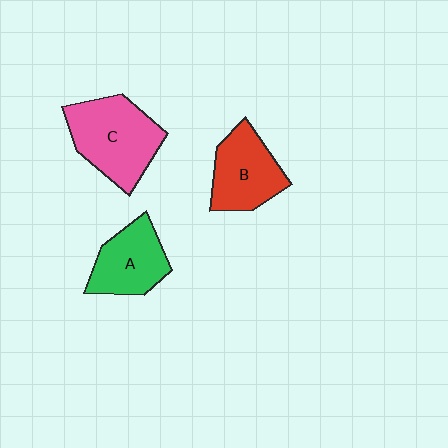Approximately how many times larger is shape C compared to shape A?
Approximately 1.4 times.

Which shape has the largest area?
Shape C (pink).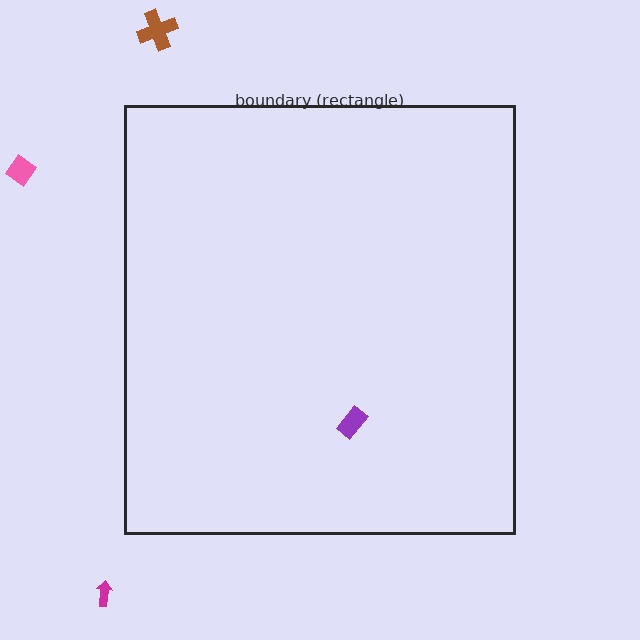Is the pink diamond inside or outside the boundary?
Outside.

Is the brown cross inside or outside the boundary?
Outside.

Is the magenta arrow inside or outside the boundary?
Outside.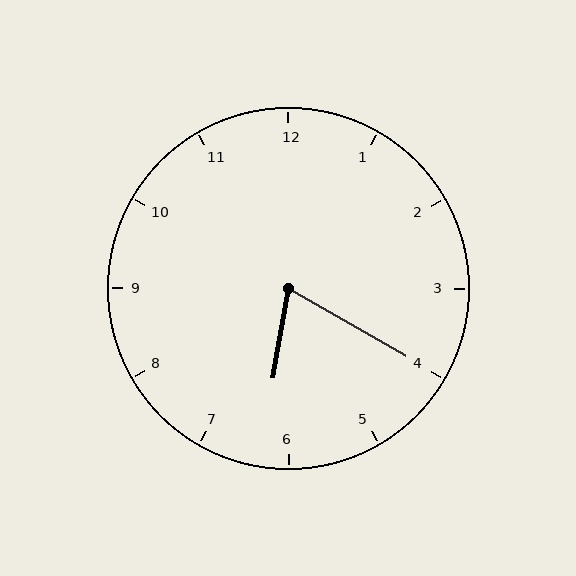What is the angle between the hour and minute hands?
Approximately 70 degrees.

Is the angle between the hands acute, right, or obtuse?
It is acute.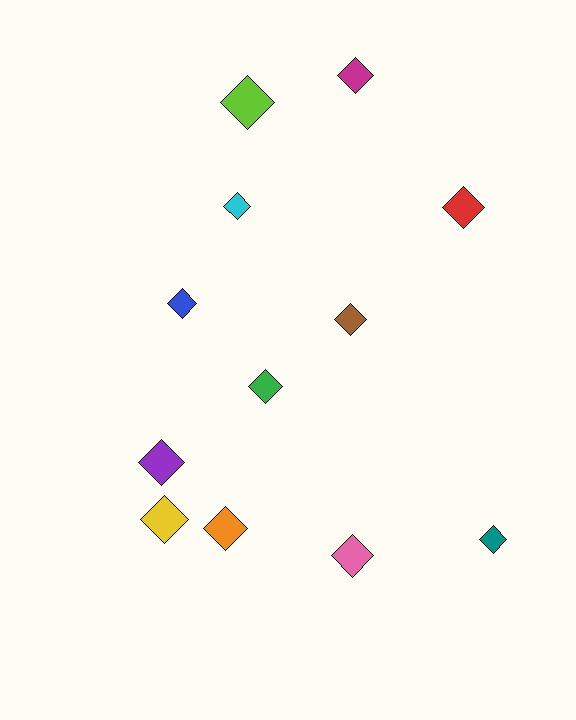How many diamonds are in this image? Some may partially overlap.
There are 12 diamonds.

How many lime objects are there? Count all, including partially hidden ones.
There is 1 lime object.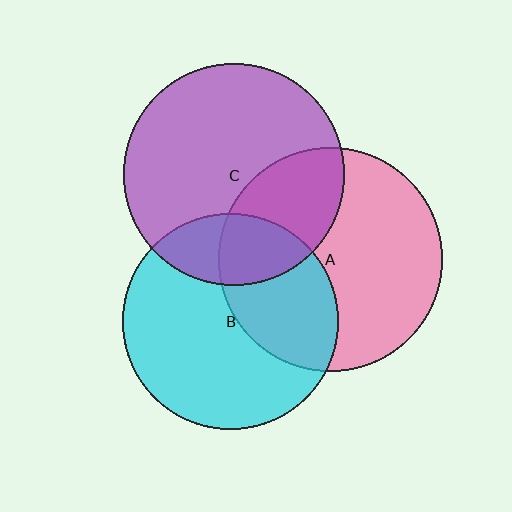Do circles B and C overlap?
Yes.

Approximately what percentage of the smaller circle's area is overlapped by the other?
Approximately 20%.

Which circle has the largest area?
Circle A (pink).